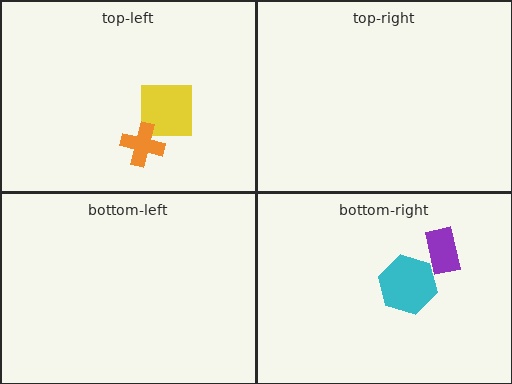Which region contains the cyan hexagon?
The bottom-right region.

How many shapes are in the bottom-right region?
2.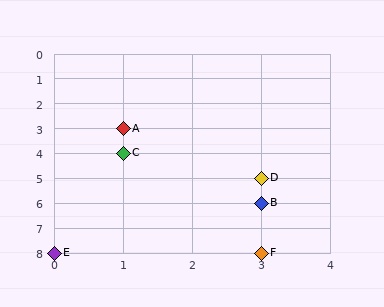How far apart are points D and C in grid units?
Points D and C are 2 columns and 1 row apart (about 2.2 grid units diagonally).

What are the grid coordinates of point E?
Point E is at grid coordinates (0, 8).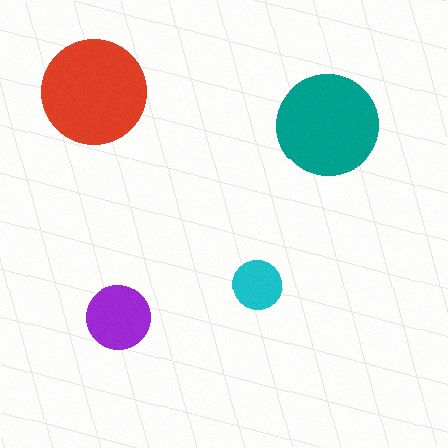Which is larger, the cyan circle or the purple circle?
The purple one.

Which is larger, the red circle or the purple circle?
The red one.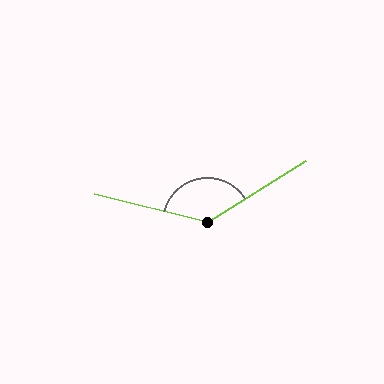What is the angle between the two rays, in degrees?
Approximately 134 degrees.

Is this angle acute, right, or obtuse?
It is obtuse.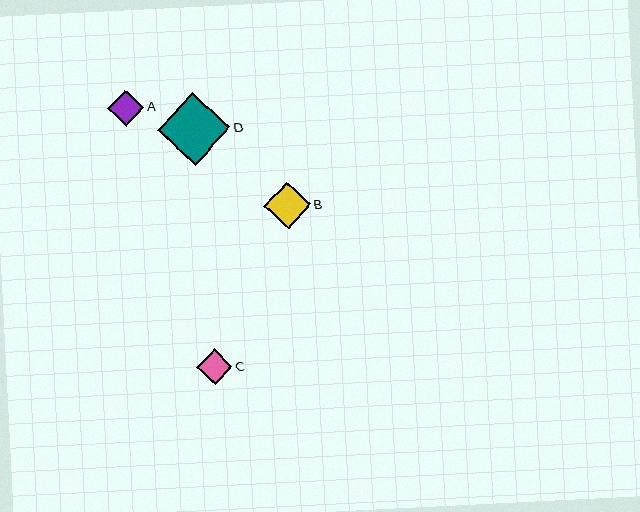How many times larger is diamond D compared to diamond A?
Diamond D is approximately 2.0 times the size of diamond A.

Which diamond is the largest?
Diamond D is the largest with a size of approximately 72 pixels.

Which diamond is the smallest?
Diamond C is the smallest with a size of approximately 35 pixels.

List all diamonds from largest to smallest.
From largest to smallest: D, B, A, C.